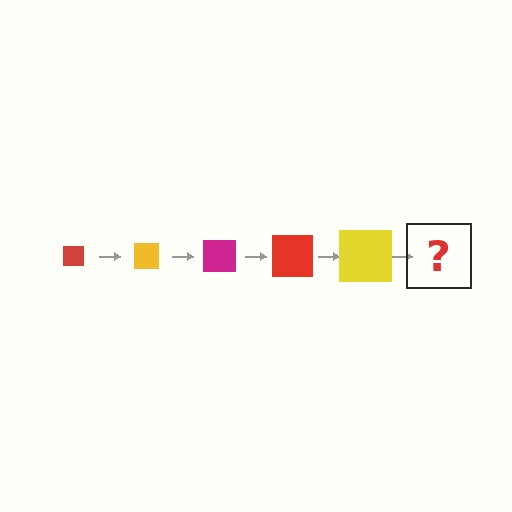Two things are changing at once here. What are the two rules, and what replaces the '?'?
The two rules are that the square grows larger each step and the color cycles through red, yellow, and magenta. The '?' should be a magenta square, larger than the previous one.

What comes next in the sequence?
The next element should be a magenta square, larger than the previous one.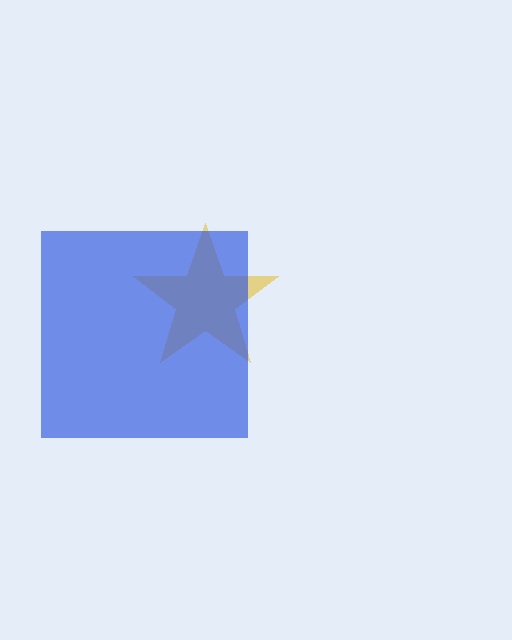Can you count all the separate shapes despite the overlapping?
Yes, there are 2 separate shapes.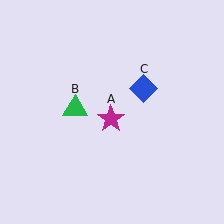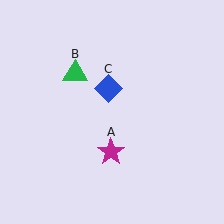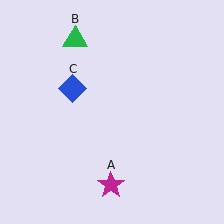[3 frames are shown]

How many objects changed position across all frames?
3 objects changed position: magenta star (object A), green triangle (object B), blue diamond (object C).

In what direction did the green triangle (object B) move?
The green triangle (object B) moved up.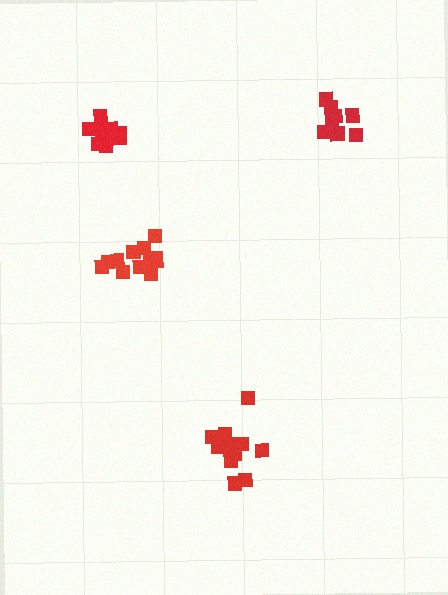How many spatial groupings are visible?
There are 4 spatial groupings.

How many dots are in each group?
Group 1: 11 dots, Group 2: 8 dots, Group 3: 13 dots, Group 4: 12 dots (44 total).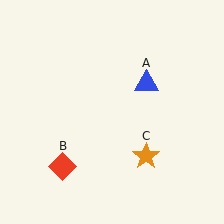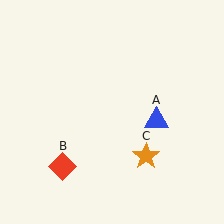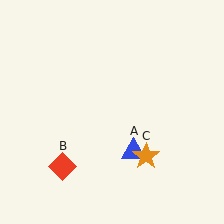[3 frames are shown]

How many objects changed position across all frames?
1 object changed position: blue triangle (object A).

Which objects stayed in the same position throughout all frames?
Red diamond (object B) and orange star (object C) remained stationary.